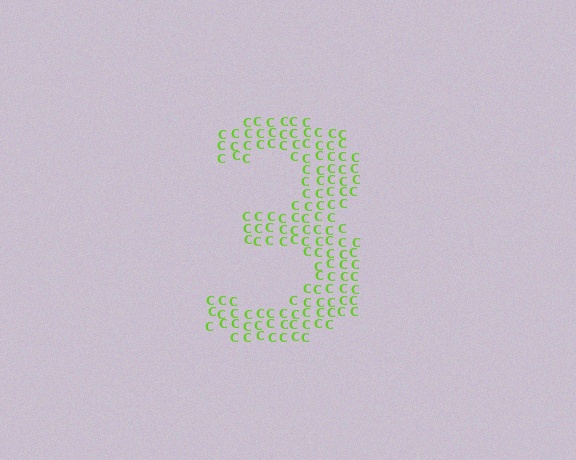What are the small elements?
The small elements are letter C's.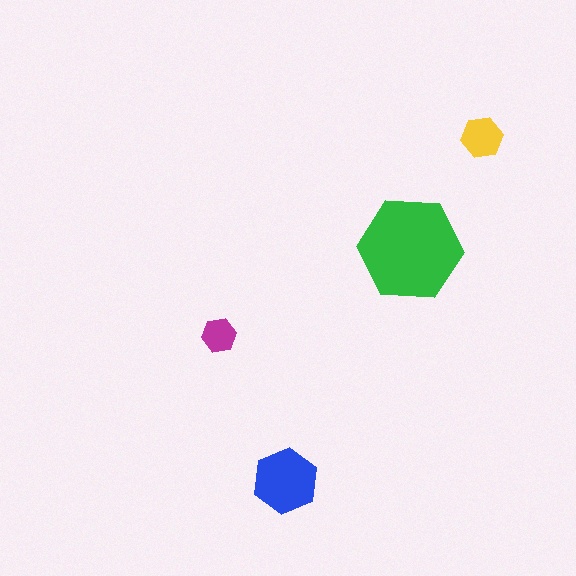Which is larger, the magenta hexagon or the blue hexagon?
The blue one.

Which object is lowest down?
The blue hexagon is bottommost.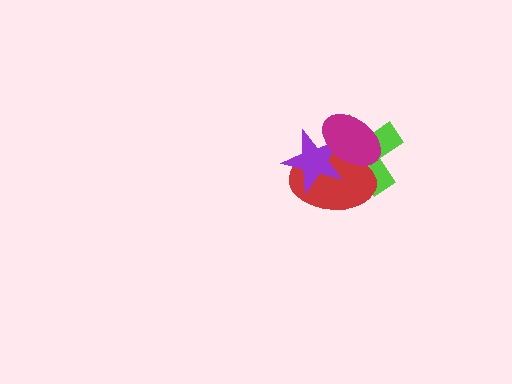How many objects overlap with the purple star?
3 objects overlap with the purple star.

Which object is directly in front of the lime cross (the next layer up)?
The red ellipse is directly in front of the lime cross.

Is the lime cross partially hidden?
Yes, it is partially covered by another shape.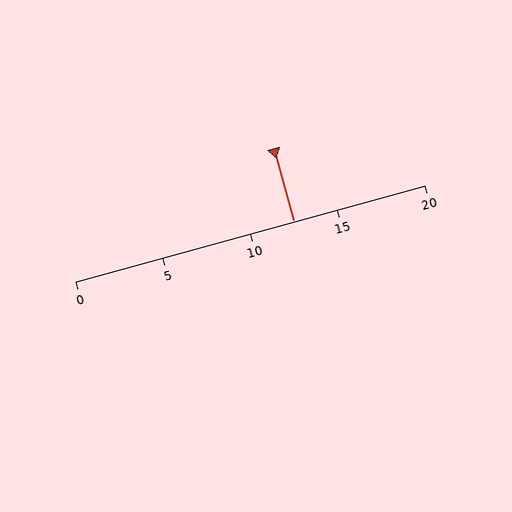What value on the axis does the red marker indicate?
The marker indicates approximately 12.5.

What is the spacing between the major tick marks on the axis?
The major ticks are spaced 5 apart.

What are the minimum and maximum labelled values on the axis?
The axis runs from 0 to 20.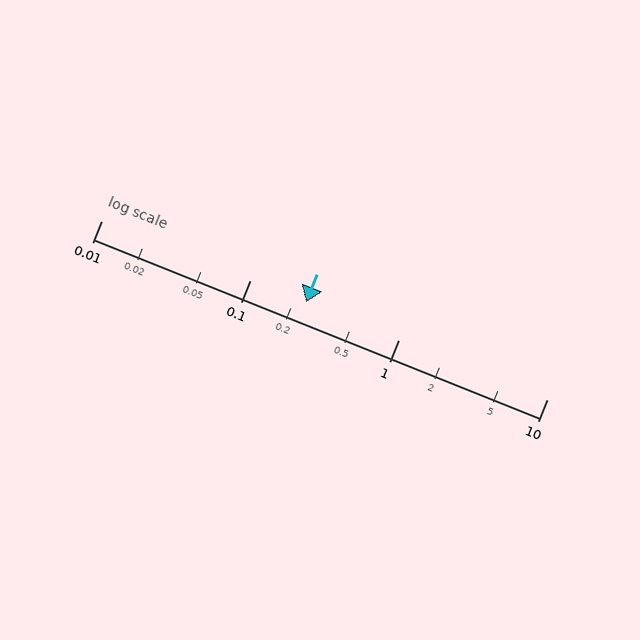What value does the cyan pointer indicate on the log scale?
The pointer indicates approximately 0.24.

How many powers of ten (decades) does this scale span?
The scale spans 3 decades, from 0.01 to 10.